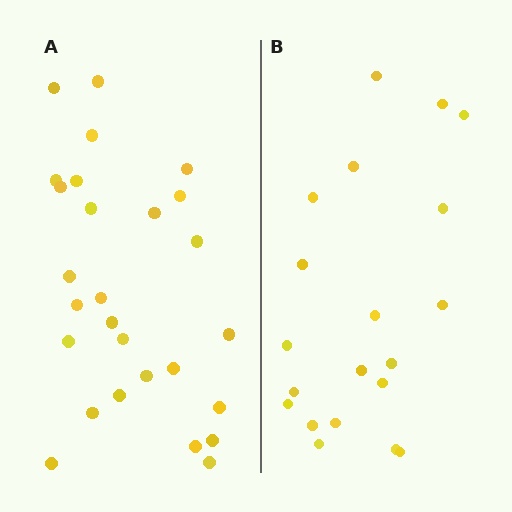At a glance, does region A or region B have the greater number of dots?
Region A (the left region) has more dots.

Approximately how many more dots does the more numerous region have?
Region A has roughly 8 or so more dots than region B.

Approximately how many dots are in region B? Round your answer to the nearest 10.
About 20 dots.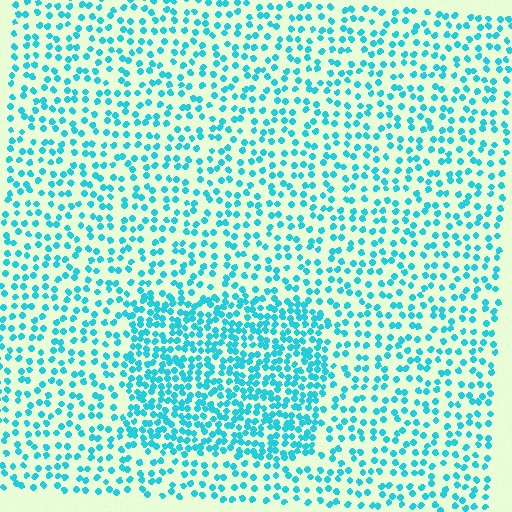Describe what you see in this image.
The image contains small cyan elements arranged at two different densities. A rectangle-shaped region is visible where the elements are more densely packed than the surrounding area.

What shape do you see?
I see a rectangle.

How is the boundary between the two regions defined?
The boundary is defined by a change in element density (approximately 2.0x ratio). All elements are the same color, size, and shape.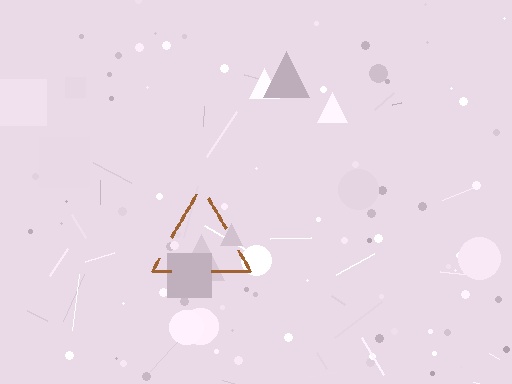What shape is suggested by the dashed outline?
The dashed outline suggests a triangle.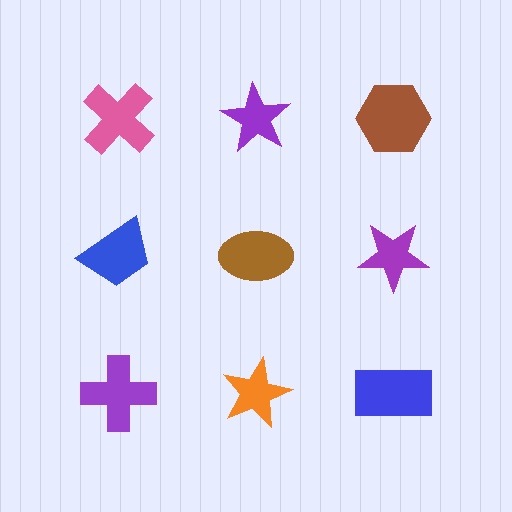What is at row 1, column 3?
A brown hexagon.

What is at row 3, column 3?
A blue rectangle.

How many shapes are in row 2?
3 shapes.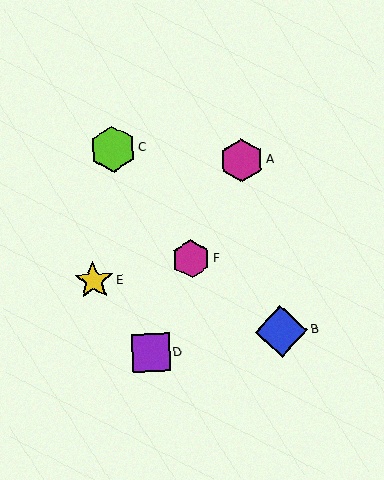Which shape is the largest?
The blue diamond (labeled B) is the largest.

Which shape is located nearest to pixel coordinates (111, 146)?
The lime hexagon (labeled C) at (113, 149) is nearest to that location.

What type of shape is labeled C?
Shape C is a lime hexagon.